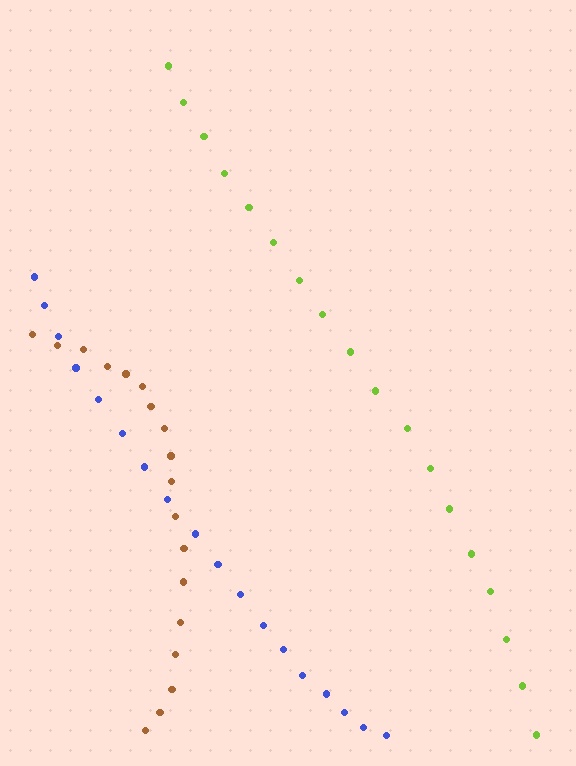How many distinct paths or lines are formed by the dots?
There are 3 distinct paths.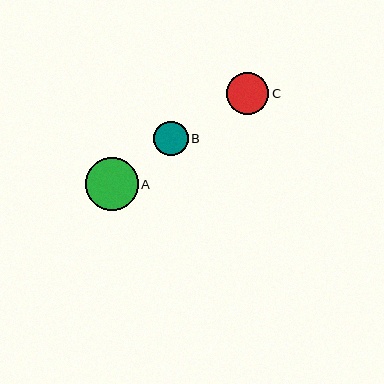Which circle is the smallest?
Circle B is the smallest with a size of approximately 34 pixels.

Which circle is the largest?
Circle A is the largest with a size of approximately 53 pixels.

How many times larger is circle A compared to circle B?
Circle A is approximately 1.6 times the size of circle B.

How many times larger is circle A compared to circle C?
Circle A is approximately 1.3 times the size of circle C.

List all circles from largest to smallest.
From largest to smallest: A, C, B.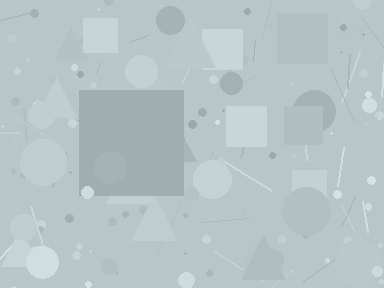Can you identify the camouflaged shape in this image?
The camouflaged shape is a square.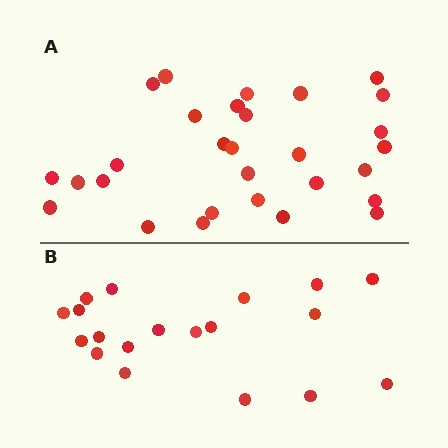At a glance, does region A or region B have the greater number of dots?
Region A (the top region) has more dots.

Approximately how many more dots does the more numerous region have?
Region A has roughly 10 or so more dots than region B.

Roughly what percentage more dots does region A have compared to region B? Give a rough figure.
About 55% more.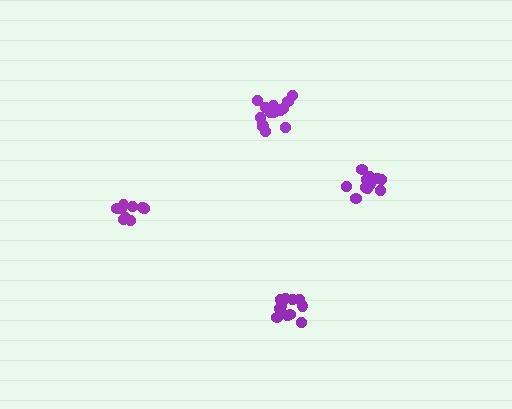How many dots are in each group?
Group 1: 15 dots, Group 2: 10 dots, Group 3: 11 dots, Group 4: 11 dots (47 total).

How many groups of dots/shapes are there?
There are 4 groups.